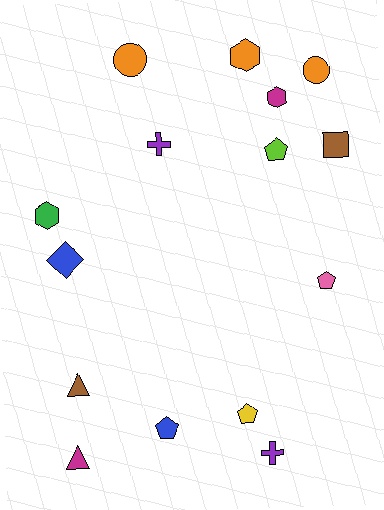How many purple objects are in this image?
There are 2 purple objects.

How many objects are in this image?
There are 15 objects.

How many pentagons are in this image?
There are 4 pentagons.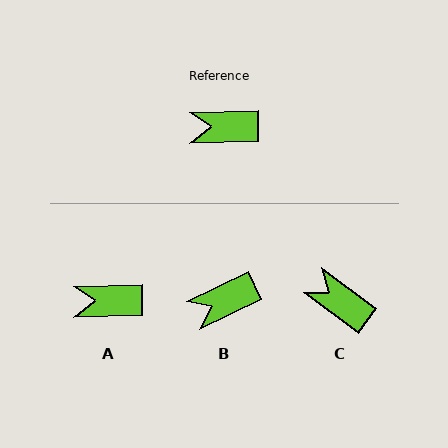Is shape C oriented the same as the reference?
No, it is off by about 39 degrees.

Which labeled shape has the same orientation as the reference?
A.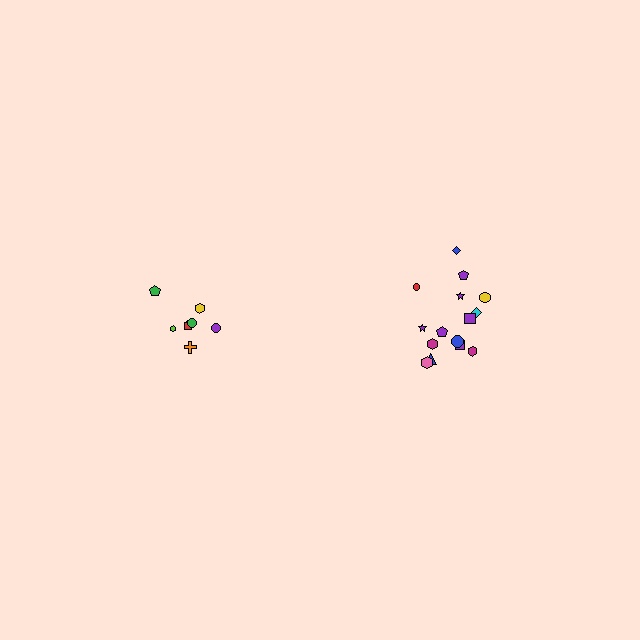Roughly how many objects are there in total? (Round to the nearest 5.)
Roughly 25 objects in total.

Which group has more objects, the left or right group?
The right group.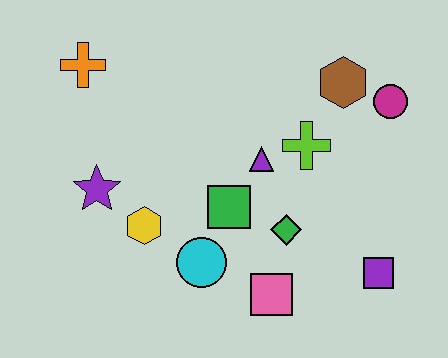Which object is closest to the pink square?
The green diamond is closest to the pink square.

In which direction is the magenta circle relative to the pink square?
The magenta circle is above the pink square.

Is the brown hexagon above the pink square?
Yes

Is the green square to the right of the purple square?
No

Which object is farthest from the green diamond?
The orange cross is farthest from the green diamond.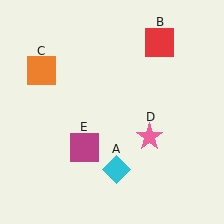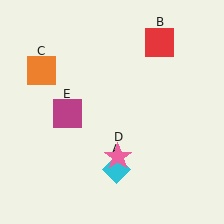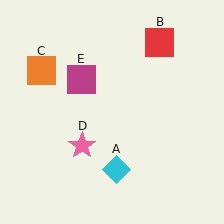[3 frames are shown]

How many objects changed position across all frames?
2 objects changed position: pink star (object D), magenta square (object E).